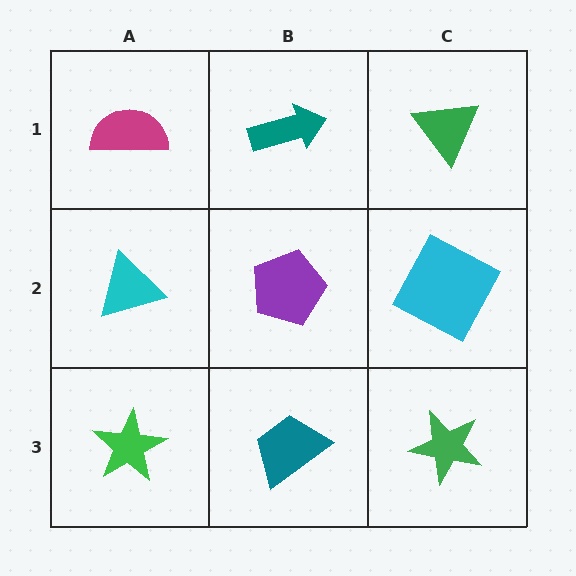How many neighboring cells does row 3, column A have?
2.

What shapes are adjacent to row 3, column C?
A cyan square (row 2, column C), a teal trapezoid (row 3, column B).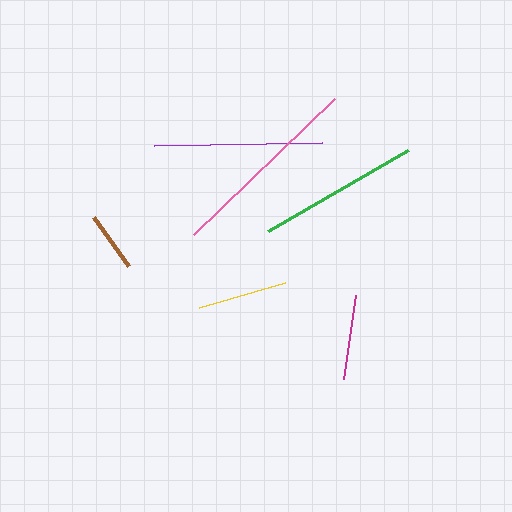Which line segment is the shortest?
The brown line is the shortest at approximately 61 pixels.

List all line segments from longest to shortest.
From longest to shortest: pink, purple, green, yellow, magenta, brown.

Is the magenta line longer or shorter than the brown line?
The magenta line is longer than the brown line.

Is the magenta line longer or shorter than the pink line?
The pink line is longer than the magenta line.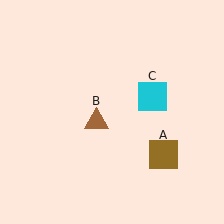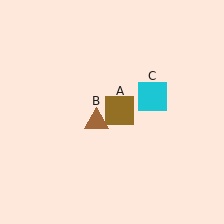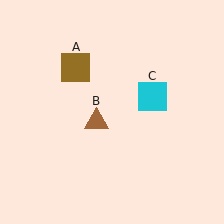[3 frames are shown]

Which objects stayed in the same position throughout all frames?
Brown triangle (object B) and cyan square (object C) remained stationary.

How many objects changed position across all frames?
1 object changed position: brown square (object A).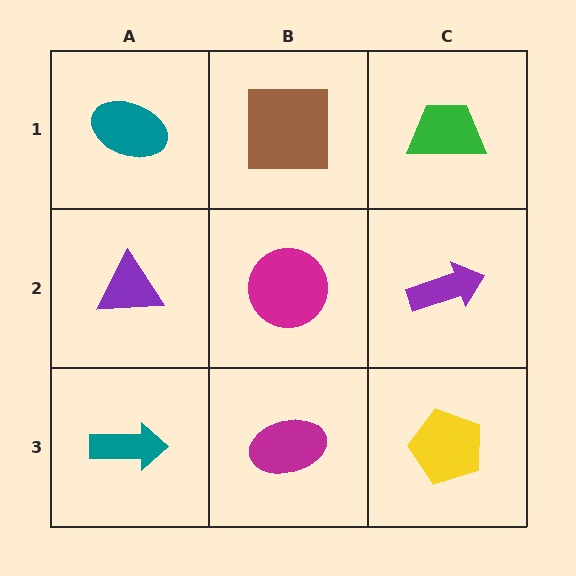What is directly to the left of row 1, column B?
A teal ellipse.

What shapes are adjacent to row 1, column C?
A purple arrow (row 2, column C), a brown square (row 1, column B).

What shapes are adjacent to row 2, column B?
A brown square (row 1, column B), a magenta ellipse (row 3, column B), a purple triangle (row 2, column A), a purple arrow (row 2, column C).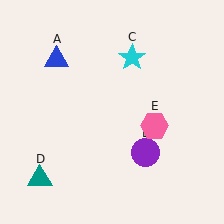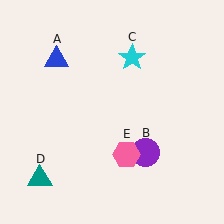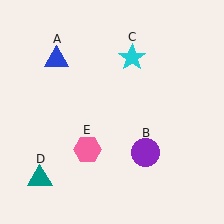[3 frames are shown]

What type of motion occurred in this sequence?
The pink hexagon (object E) rotated clockwise around the center of the scene.